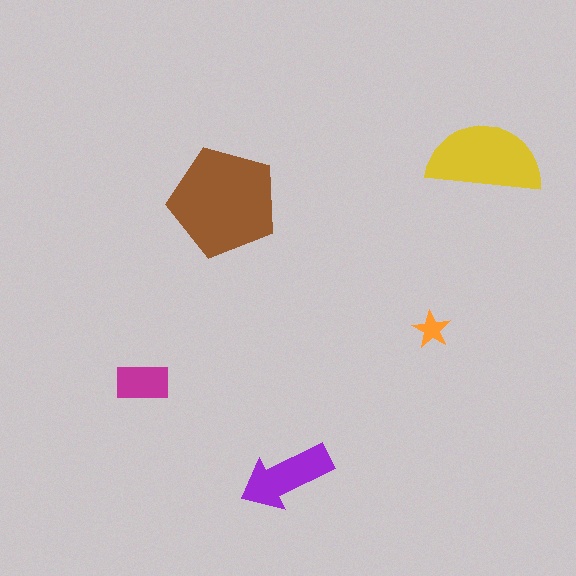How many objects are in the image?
There are 5 objects in the image.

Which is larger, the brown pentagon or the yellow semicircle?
The brown pentagon.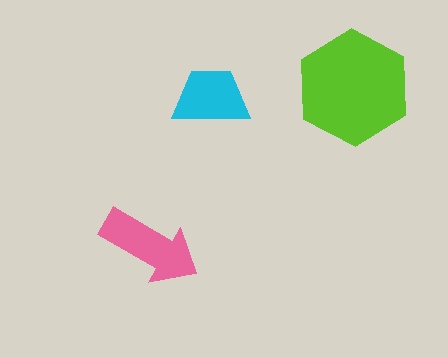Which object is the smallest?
The cyan trapezoid.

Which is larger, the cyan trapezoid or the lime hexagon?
The lime hexagon.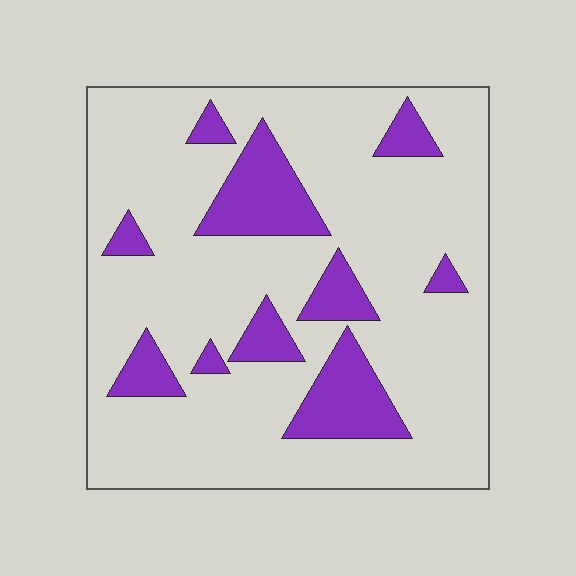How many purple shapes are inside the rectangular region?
10.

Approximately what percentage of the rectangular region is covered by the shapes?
Approximately 20%.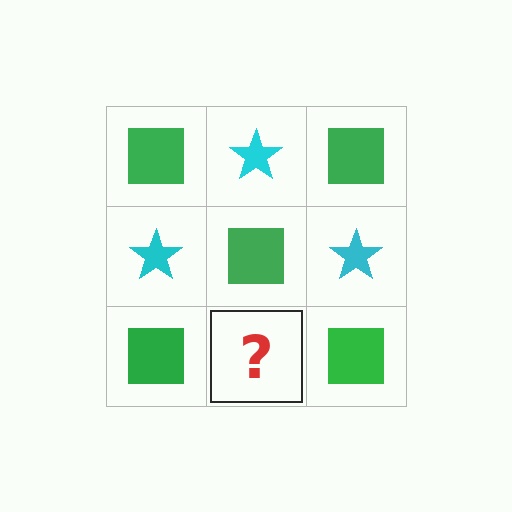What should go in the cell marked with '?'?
The missing cell should contain a cyan star.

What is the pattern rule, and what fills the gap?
The rule is that it alternates green square and cyan star in a checkerboard pattern. The gap should be filled with a cyan star.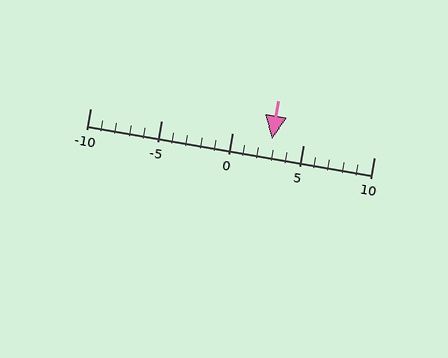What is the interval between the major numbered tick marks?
The major tick marks are spaced 5 units apart.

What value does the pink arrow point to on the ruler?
The pink arrow points to approximately 3.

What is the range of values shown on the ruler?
The ruler shows values from -10 to 10.